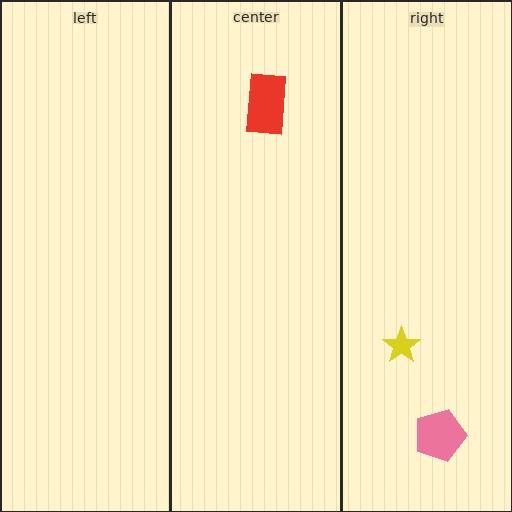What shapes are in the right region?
The pink pentagon, the yellow star.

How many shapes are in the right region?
2.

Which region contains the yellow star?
The right region.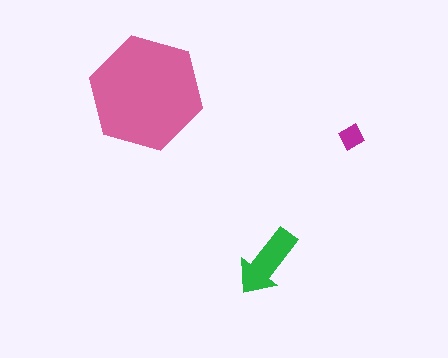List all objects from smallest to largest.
The magenta diamond, the green arrow, the pink hexagon.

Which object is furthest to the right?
The magenta diamond is rightmost.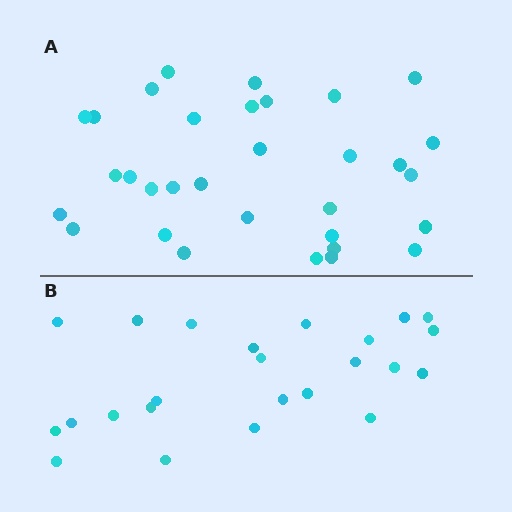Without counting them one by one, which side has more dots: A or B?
Region A (the top region) has more dots.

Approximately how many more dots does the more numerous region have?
Region A has roughly 8 or so more dots than region B.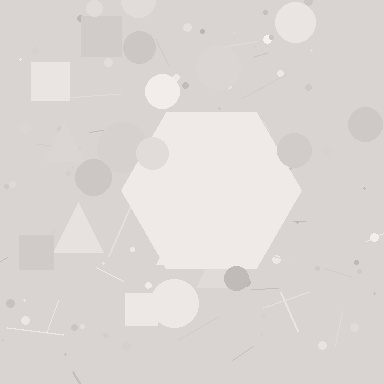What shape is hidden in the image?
A hexagon is hidden in the image.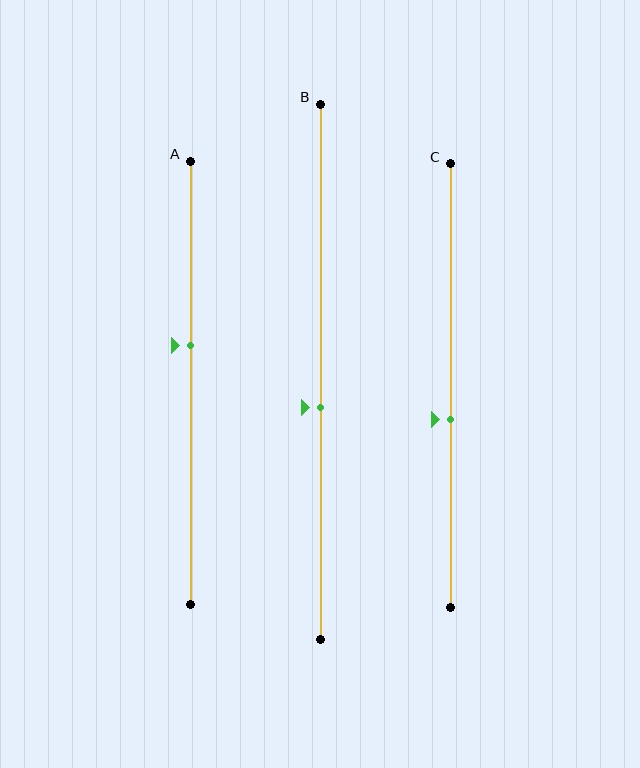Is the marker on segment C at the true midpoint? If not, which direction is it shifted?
No, the marker on segment C is shifted downward by about 8% of the segment length.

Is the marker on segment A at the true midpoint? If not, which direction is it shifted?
No, the marker on segment A is shifted upward by about 8% of the segment length.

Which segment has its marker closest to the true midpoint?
Segment B has its marker closest to the true midpoint.